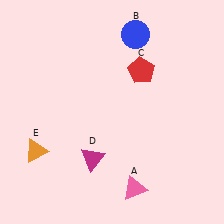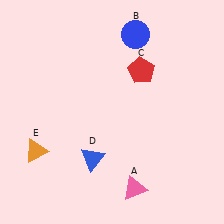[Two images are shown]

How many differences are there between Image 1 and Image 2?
There is 1 difference between the two images.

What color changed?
The triangle (D) changed from magenta in Image 1 to blue in Image 2.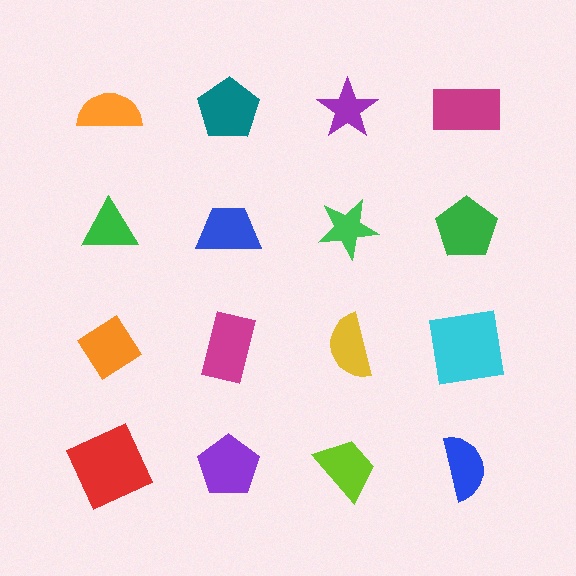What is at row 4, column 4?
A blue semicircle.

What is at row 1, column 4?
A magenta rectangle.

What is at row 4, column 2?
A purple pentagon.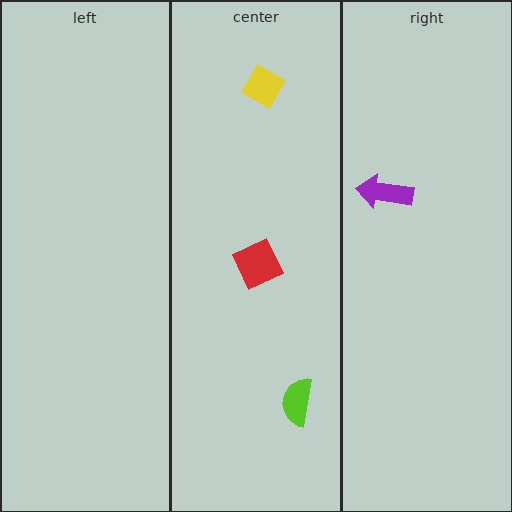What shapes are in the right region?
The purple arrow.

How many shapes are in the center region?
3.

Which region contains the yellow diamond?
The center region.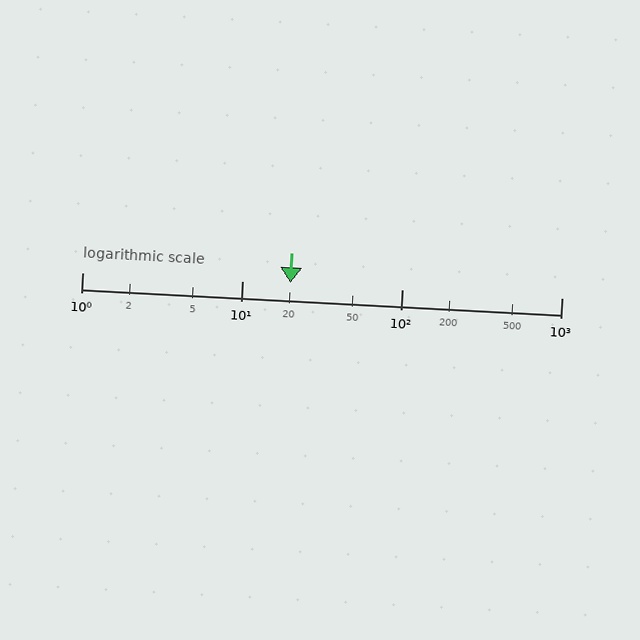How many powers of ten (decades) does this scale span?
The scale spans 3 decades, from 1 to 1000.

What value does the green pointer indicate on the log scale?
The pointer indicates approximately 20.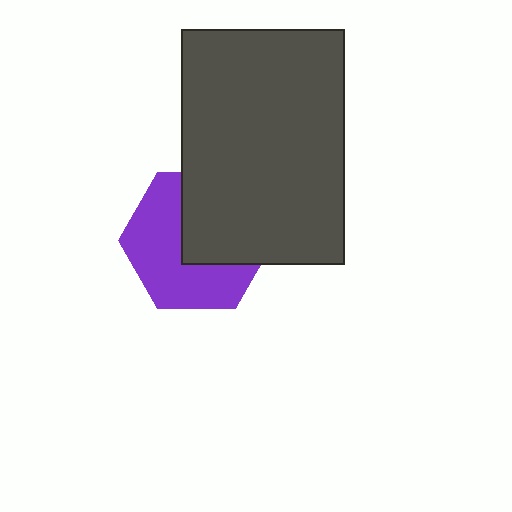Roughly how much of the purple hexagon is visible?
About half of it is visible (roughly 55%).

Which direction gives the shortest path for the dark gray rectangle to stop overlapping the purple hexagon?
Moving toward the upper-right gives the shortest separation.